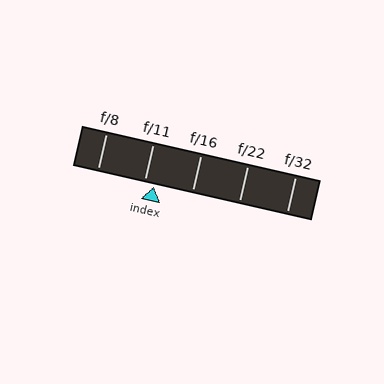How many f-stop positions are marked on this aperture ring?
There are 5 f-stop positions marked.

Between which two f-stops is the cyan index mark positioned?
The index mark is between f/11 and f/16.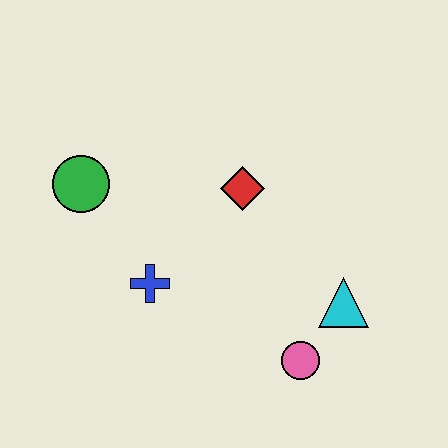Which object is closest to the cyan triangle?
The pink circle is closest to the cyan triangle.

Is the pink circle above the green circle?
No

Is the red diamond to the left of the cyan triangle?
Yes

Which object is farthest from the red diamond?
The pink circle is farthest from the red diamond.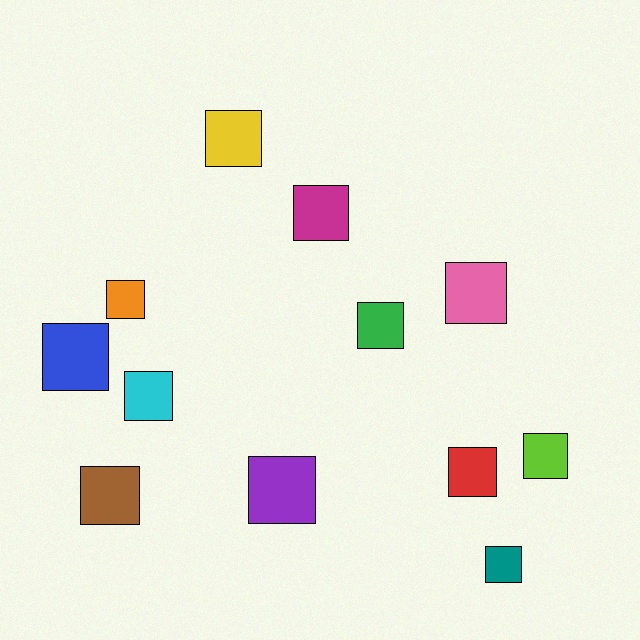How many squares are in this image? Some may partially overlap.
There are 12 squares.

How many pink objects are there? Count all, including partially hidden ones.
There is 1 pink object.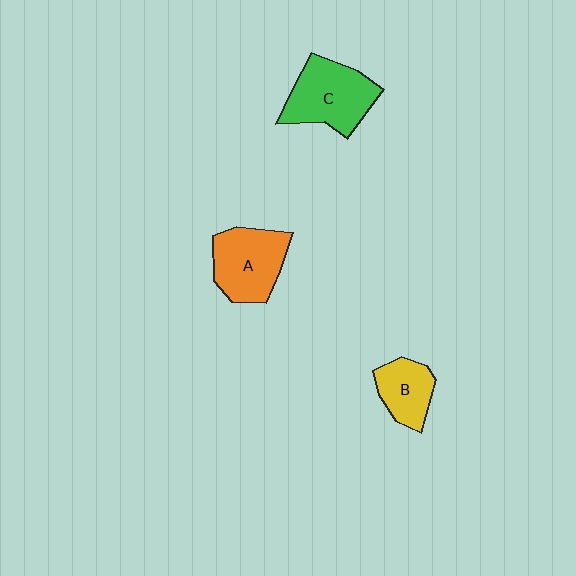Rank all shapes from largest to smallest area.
From largest to smallest: C (green), A (orange), B (yellow).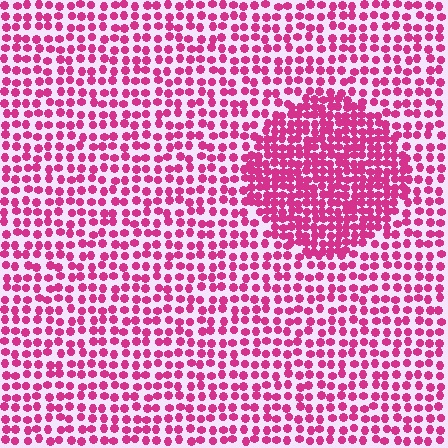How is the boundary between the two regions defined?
The boundary is defined by a change in element density (approximately 1.9x ratio). All elements are the same color, size, and shape.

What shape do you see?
I see a circle.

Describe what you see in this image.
The image contains small magenta elements arranged at two different densities. A circle-shaped region is visible where the elements are more densely packed than the surrounding area.